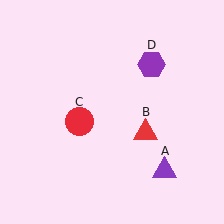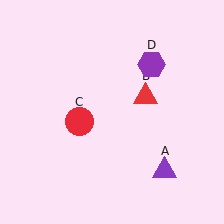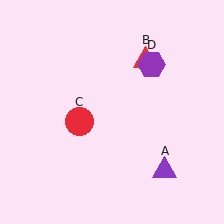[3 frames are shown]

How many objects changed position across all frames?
1 object changed position: red triangle (object B).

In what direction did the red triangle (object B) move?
The red triangle (object B) moved up.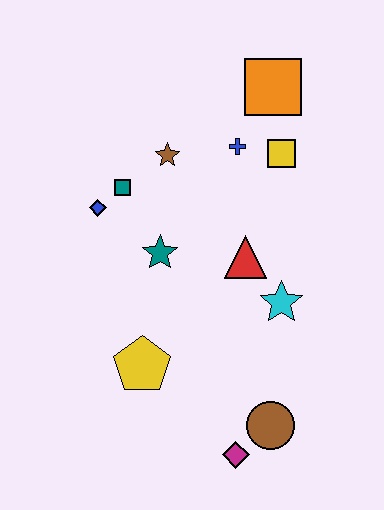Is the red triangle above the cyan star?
Yes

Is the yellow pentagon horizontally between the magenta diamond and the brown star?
No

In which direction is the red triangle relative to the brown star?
The red triangle is below the brown star.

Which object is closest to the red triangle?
The cyan star is closest to the red triangle.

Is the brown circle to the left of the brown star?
No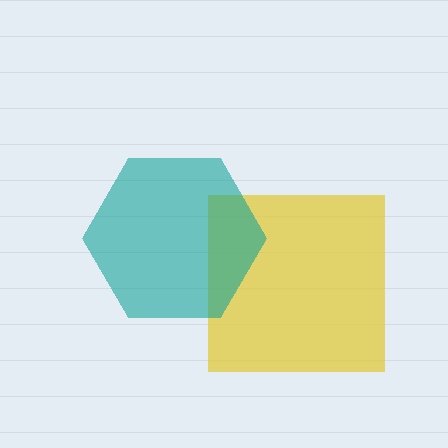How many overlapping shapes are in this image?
There are 2 overlapping shapes in the image.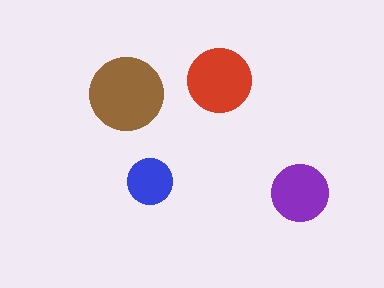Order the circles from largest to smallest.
the brown one, the red one, the purple one, the blue one.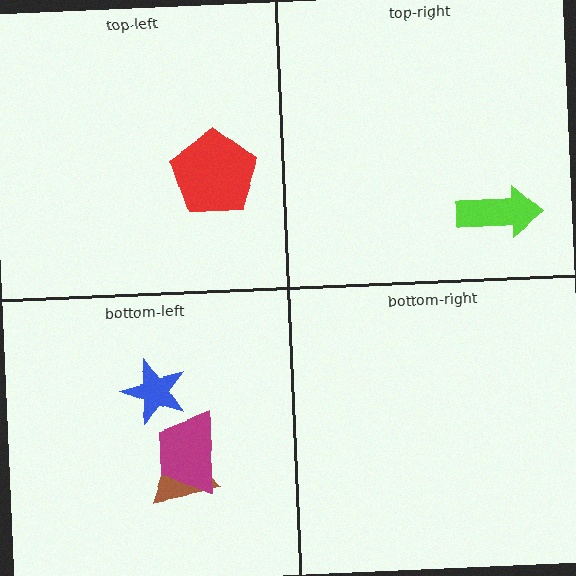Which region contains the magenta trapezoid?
The bottom-left region.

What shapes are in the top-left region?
The red pentagon.